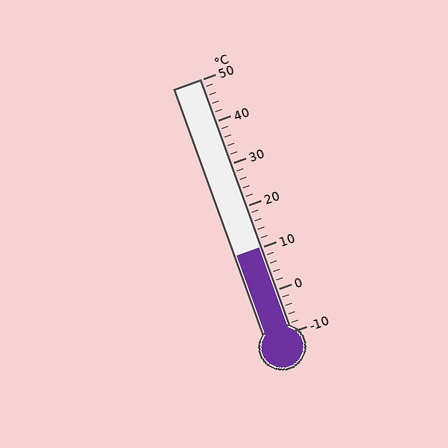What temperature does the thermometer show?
The thermometer shows approximately 10°C.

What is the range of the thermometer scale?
The thermometer scale ranges from -10°C to 50°C.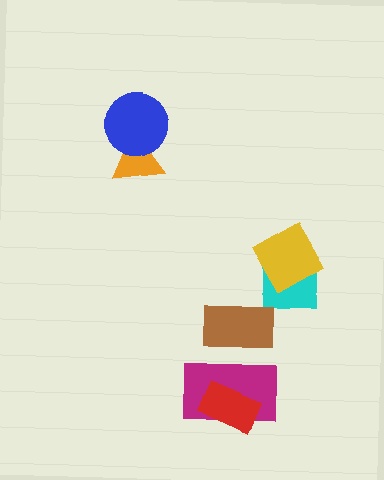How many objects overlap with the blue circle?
1 object overlaps with the blue circle.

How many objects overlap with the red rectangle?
1 object overlaps with the red rectangle.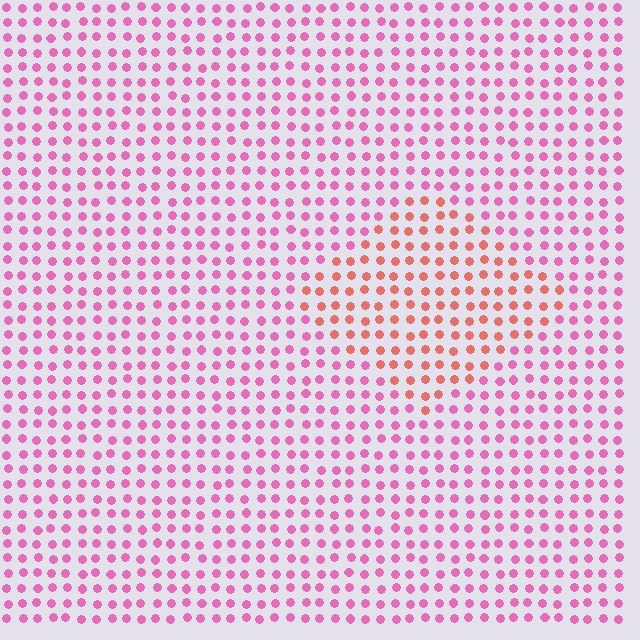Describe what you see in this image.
The image is filled with small pink elements in a uniform arrangement. A diamond-shaped region is visible where the elements are tinted to a slightly different hue, forming a subtle color boundary.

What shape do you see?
I see a diamond.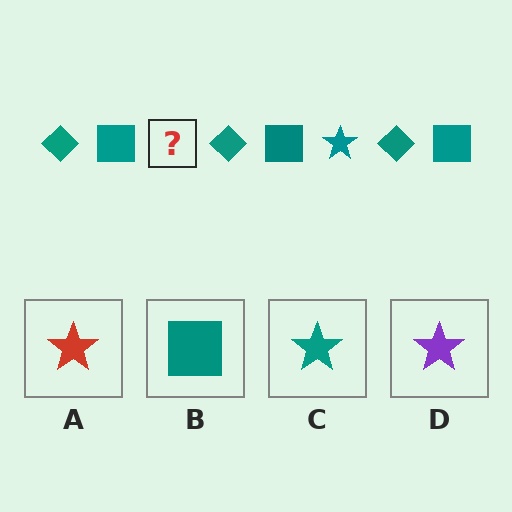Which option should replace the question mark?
Option C.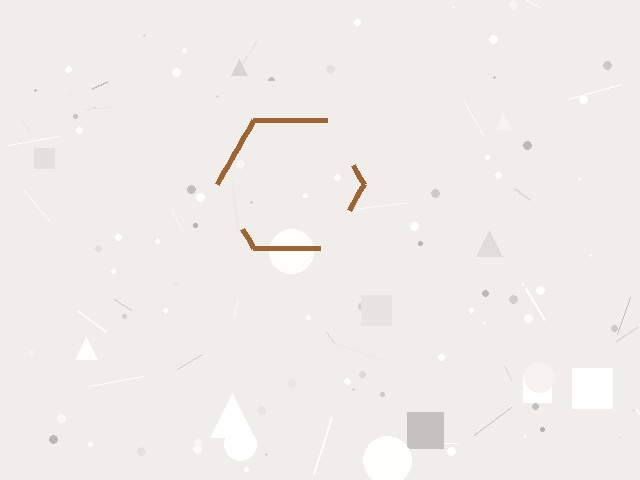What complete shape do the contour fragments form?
The contour fragments form a hexagon.